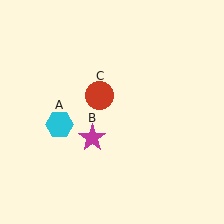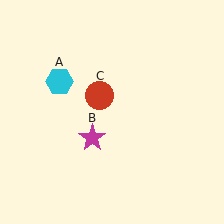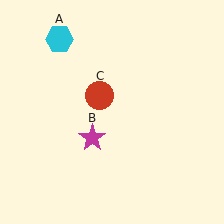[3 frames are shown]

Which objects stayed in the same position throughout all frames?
Magenta star (object B) and red circle (object C) remained stationary.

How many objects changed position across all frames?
1 object changed position: cyan hexagon (object A).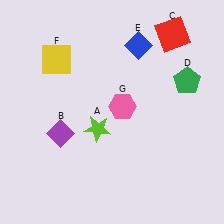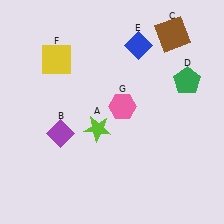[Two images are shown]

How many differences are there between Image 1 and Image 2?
There is 1 difference between the two images.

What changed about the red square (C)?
In Image 1, C is red. In Image 2, it changed to brown.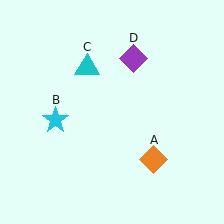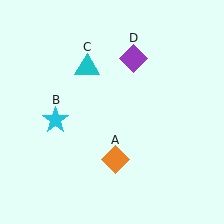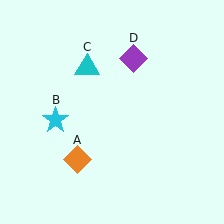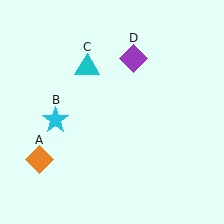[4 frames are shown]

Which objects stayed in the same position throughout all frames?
Cyan star (object B) and cyan triangle (object C) and purple diamond (object D) remained stationary.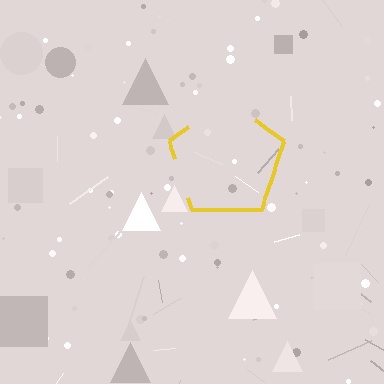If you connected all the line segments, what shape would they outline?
They would outline a pentagon.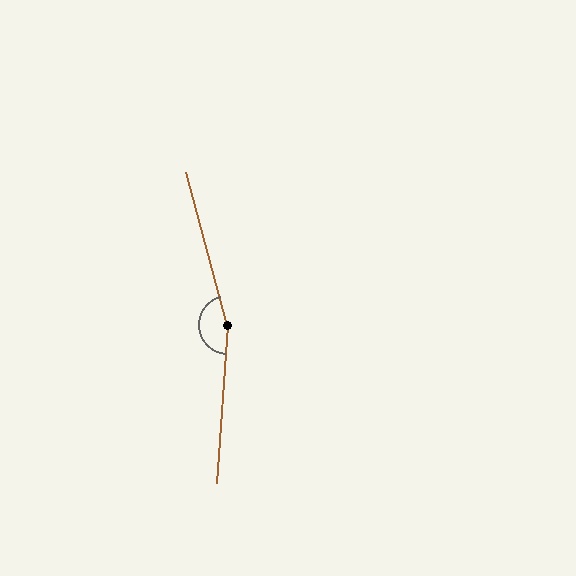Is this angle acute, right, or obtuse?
It is obtuse.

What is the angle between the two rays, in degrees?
Approximately 161 degrees.